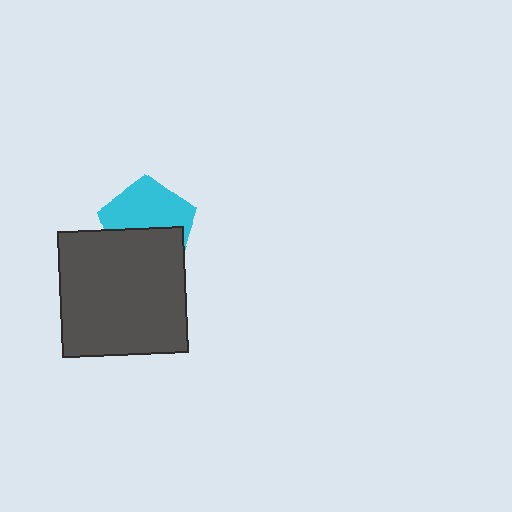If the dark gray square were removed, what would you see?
You would see the complete cyan pentagon.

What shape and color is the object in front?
The object in front is a dark gray square.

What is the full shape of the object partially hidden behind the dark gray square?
The partially hidden object is a cyan pentagon.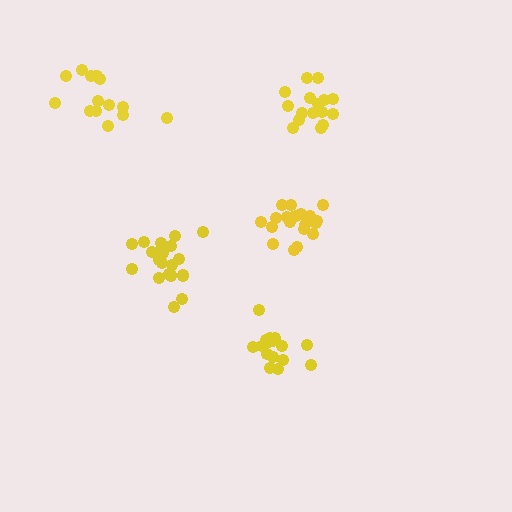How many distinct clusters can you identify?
There are 5 distinct clusters.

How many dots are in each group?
Group 1: 17 dots, Group 2: 20 dots, Group 3: 16 dots, Group 4: 14 dots, Group 5: 20 dots (87 total).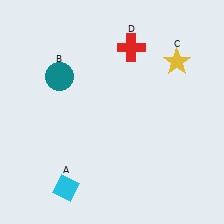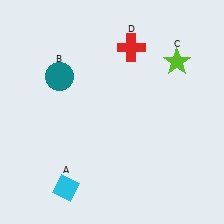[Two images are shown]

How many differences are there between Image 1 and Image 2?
There is 1 difference between the two images.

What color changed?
The star (C) changed from yellow in Image 1 to lime in Image 2.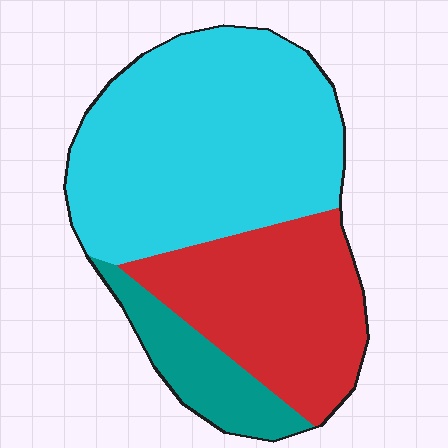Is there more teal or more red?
Red.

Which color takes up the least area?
Teal, at roughly 15%.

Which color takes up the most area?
Cyan, at roughly 55%.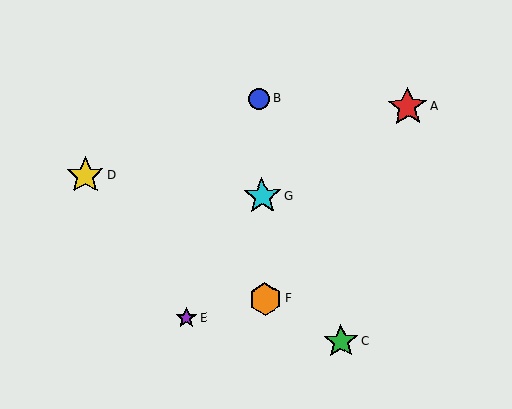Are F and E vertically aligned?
No, F is at x≈265 and E is at x≈187.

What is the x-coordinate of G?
Object G is at x≈262.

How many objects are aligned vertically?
3 objects (B, F, G) are aligned vertically.